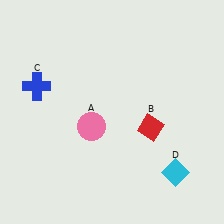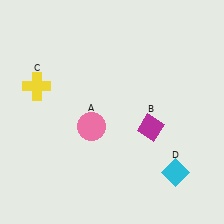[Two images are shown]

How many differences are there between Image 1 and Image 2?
There are 2 differences between the two images.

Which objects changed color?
B changed from red to magenta. C changed from blue to yellow.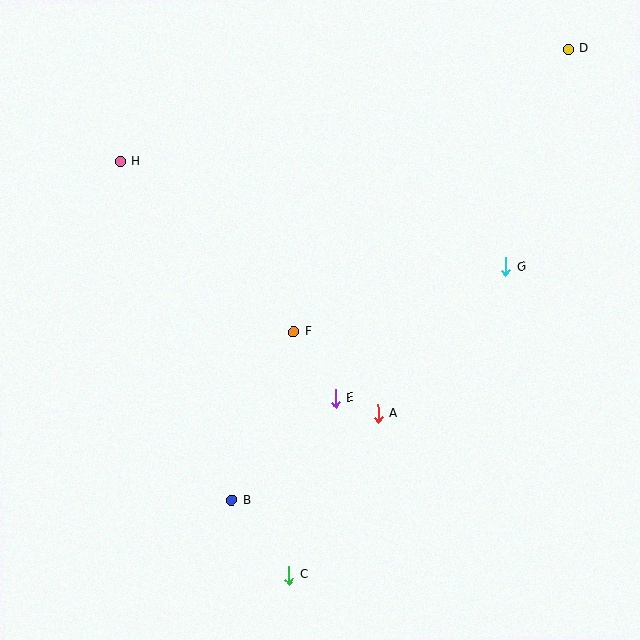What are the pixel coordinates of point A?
Point A is at (378, 413).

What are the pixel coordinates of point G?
Point G is at (506, 267).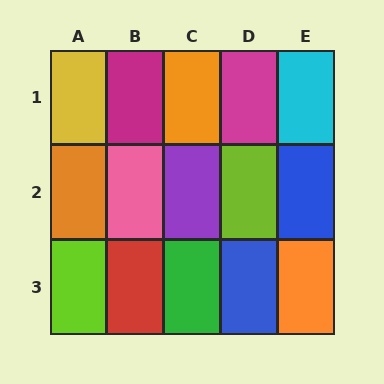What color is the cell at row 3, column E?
Orange.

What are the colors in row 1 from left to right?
Yellow, magenta, orange, magenta, cyan.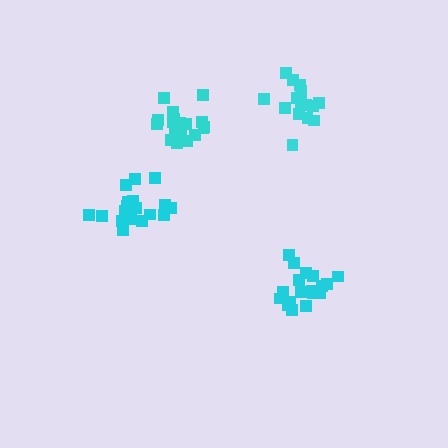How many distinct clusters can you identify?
There are 4 distinct clusters.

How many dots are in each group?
Group 1: 19 dots, Group 2: 15 dots, Group 3: 18 dots, Group 4: 19 dots (71 total).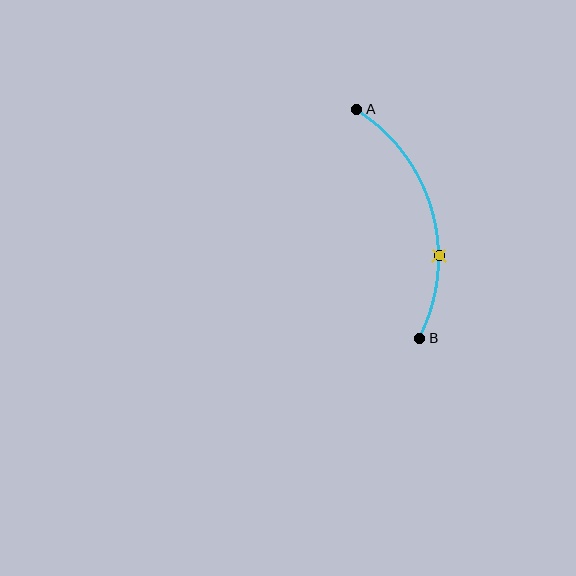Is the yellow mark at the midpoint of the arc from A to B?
No. The yellow mark lies on the arc but is closer to endpoint B. The arc midpoint would be at the point on the curve equidistant along the arc from both A and B.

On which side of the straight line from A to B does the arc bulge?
The arc bulges to the right of the straight line connecting A and B.